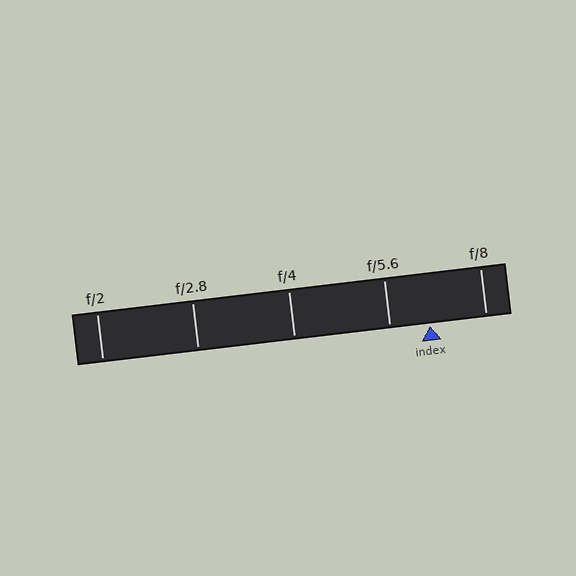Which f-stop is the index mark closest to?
The index mark is closest to f/5.6.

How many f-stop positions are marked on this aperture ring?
There are 5 f-stop positions marked.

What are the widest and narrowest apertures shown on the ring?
The widest aperture shown is f/2 and the narrowest is f/8.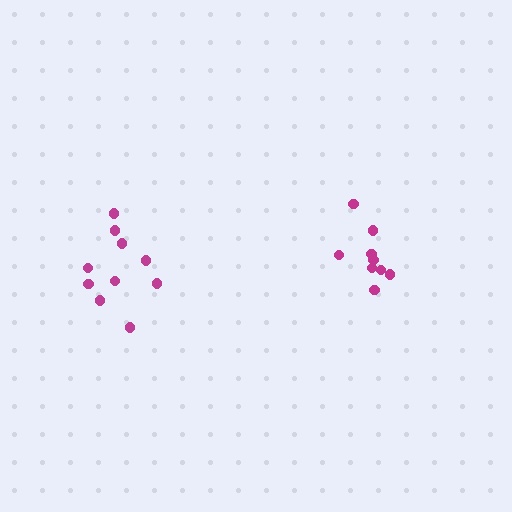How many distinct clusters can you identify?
There are 2 distinct clusters.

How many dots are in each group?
Group 1: 9 dots, Group 2: 10 dots (19 total).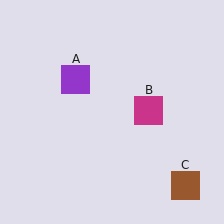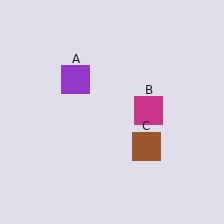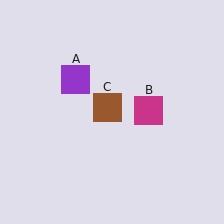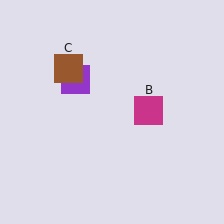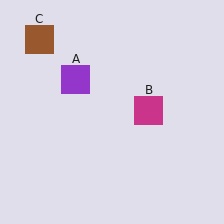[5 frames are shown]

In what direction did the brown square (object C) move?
The brown square (object C) moved up and to the left.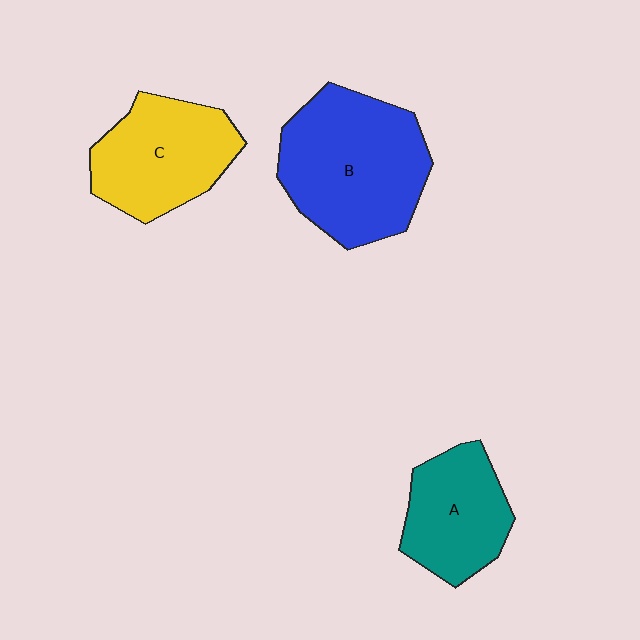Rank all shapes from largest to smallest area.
From largest to smallest: B (blue), C (yellow), A (teal).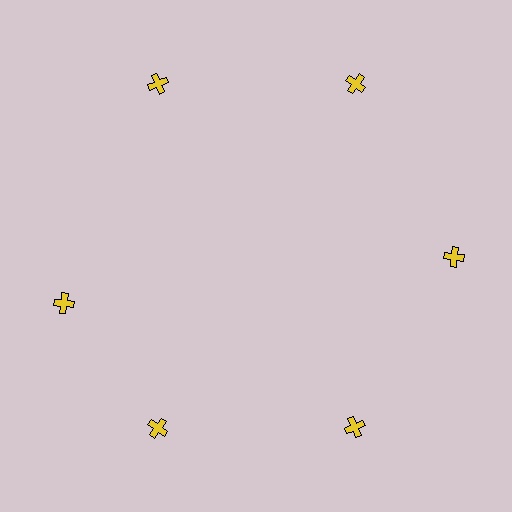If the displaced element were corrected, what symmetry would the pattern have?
It would have 6-fold rotational symmetry — the pattern would map onto itself every 60 degrees.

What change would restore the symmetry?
The symmetry would be restored by rotating it back into even spacing with its neighbors so that all 6 crosses sit at equal angles and equal distance from the center.